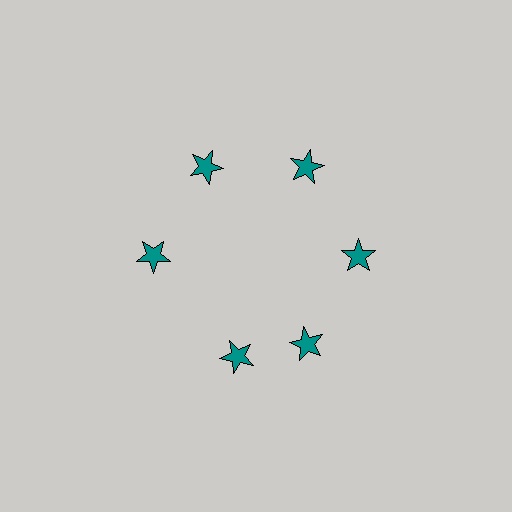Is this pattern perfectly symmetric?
No. The 6 teal stars are arranged in a ring, but one element near the 7 o'clock position is rotated out of alignment along the ring, breaking the 6-fold rotational symmetry.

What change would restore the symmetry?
The symmetry would be restored by rotating it back into even spacing with its neighbors so that all 6 stars sit at equal angles and equal distance from the center.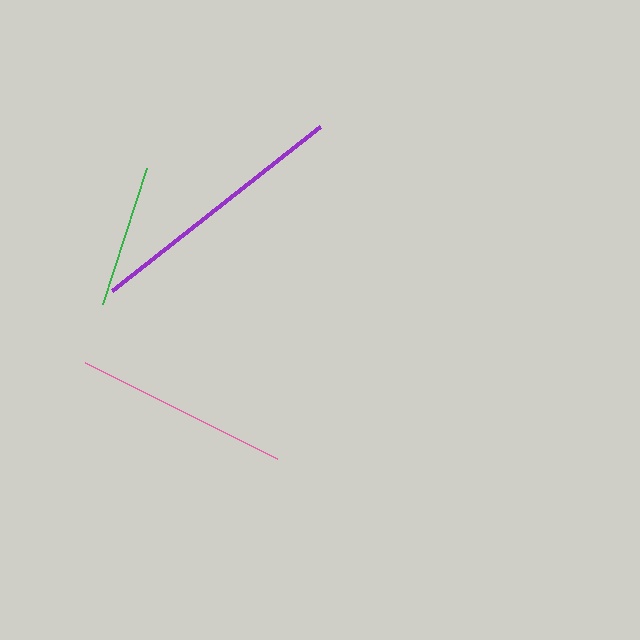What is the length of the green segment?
The green segment is approximately 143 pixels long.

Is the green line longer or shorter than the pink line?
The pink line is longer than the green line.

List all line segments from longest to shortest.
From longest to shortest: purple, pink, green.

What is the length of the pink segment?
The pink segment is approximately 215 pixels long.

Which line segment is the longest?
The purple line is the longest at approximately 265 pixels.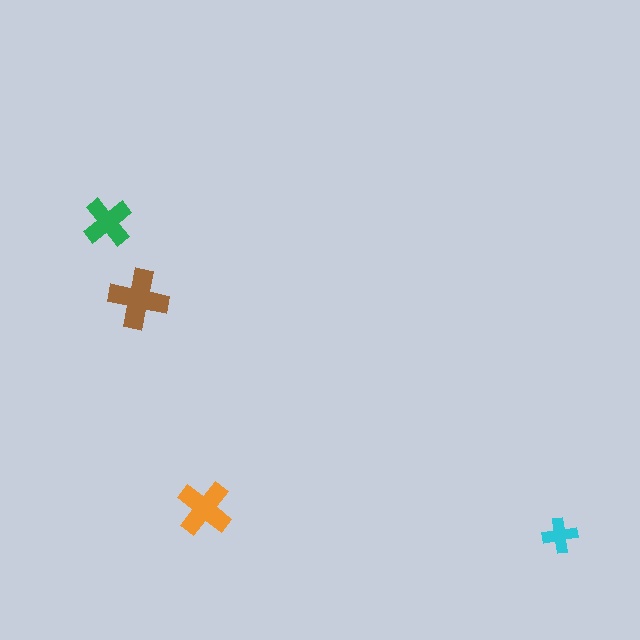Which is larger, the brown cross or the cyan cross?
The brown one.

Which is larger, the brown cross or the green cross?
The brown one.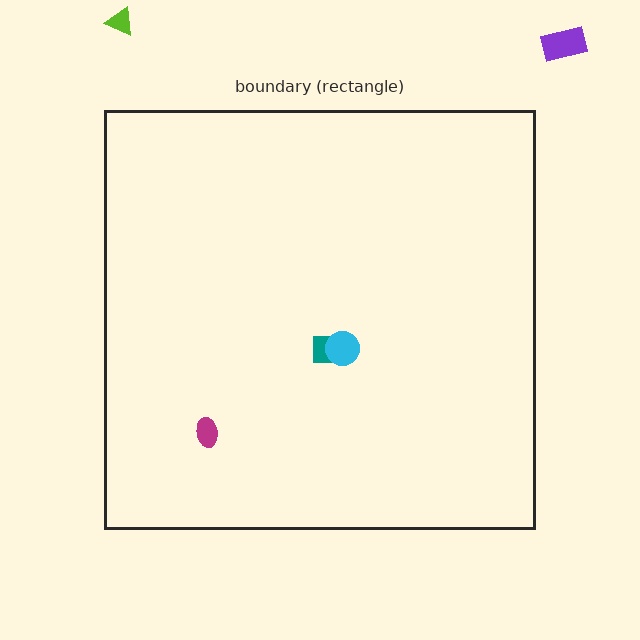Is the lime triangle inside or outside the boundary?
Outside.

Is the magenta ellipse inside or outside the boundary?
Inside.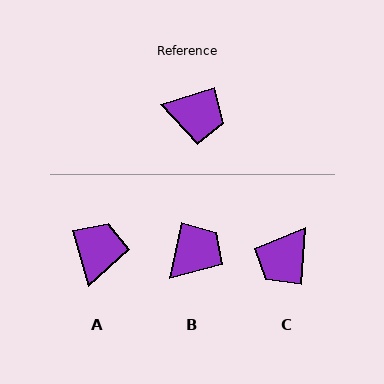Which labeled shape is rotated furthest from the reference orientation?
C, about 112 degrees away.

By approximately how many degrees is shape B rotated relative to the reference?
Approximately 61 degrees counter-clockwise.